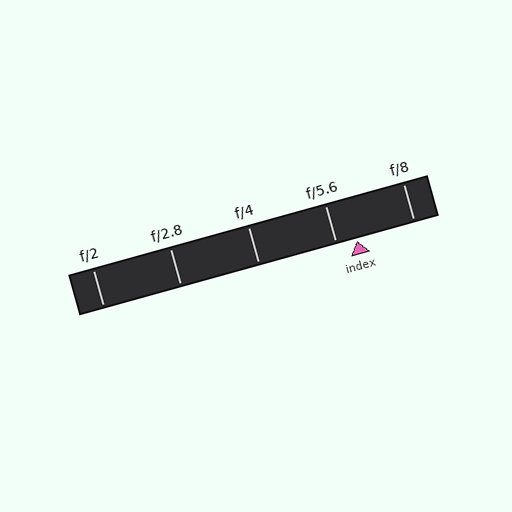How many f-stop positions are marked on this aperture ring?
There are 5 f-stop positions marked.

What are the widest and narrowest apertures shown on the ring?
The widest aperture shown is f/2 and the narrowest is f/8.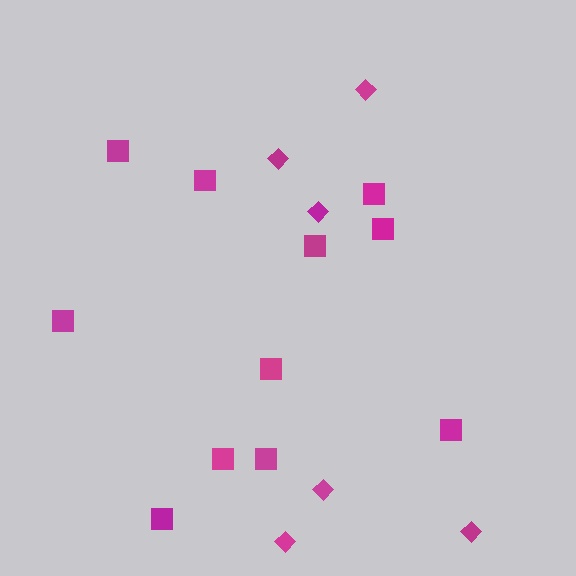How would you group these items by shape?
There are 2 groups: one group of squares (11) and one group of diamonds (6).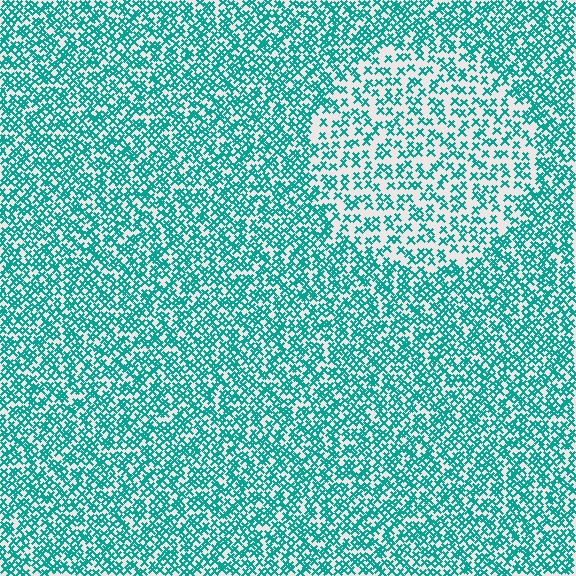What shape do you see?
I see a circle.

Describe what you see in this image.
The image contains small teal elements arranged at two different densities. A circle-shaped region is visible where the elements are less densely packed than the surrounding area.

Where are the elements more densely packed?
The elements are more densely packed outside the circle boundary.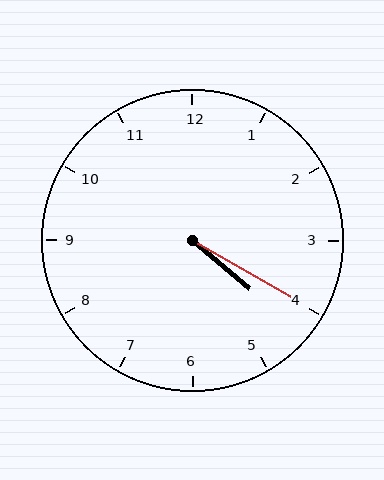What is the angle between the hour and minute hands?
Approximately 10 degrees.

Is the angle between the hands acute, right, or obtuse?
It is acute.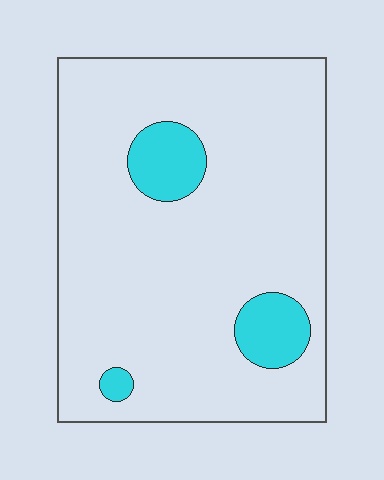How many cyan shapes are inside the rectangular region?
3.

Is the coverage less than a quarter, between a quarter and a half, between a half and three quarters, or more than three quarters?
Less than a quarter.